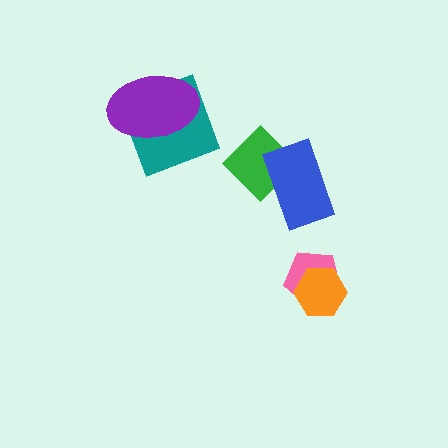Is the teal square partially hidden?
Yes, it is partially covered by another shape.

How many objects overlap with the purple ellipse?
1 object overlaps with the purple ellipse.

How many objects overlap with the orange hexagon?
1 object overlaps with the orange hexagon.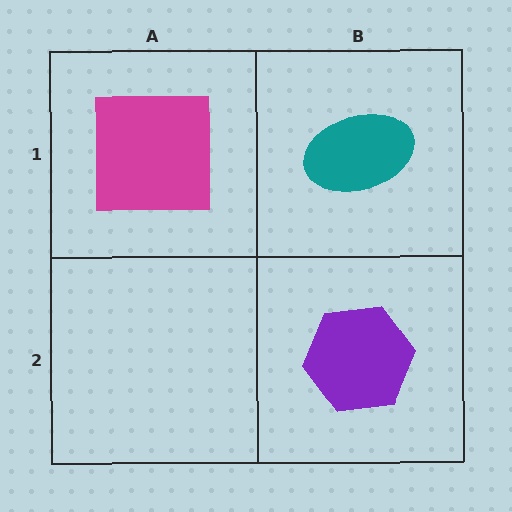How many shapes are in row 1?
2 shapes.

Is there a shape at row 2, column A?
No, that cell is empty.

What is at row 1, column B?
A teal ellipse.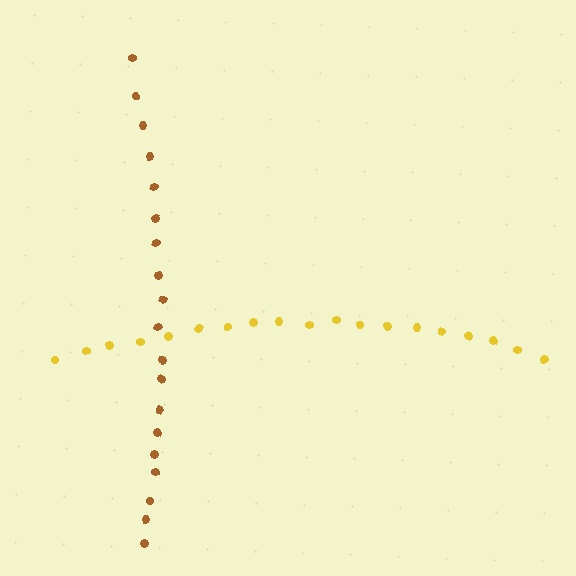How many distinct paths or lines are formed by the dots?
There are 2 distinct paths.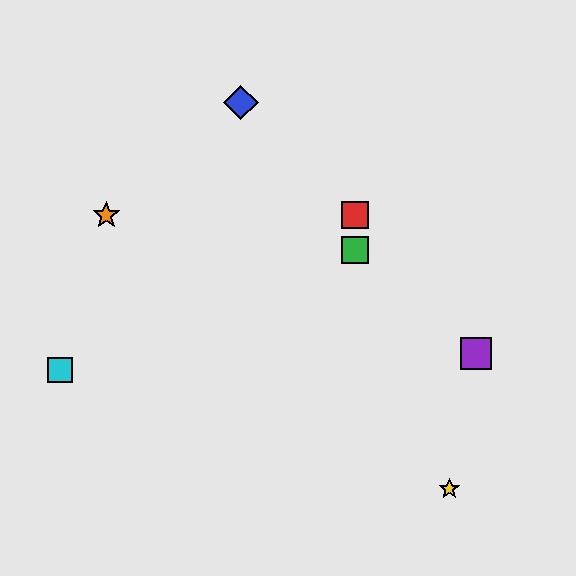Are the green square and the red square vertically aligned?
Yes, both are at x≈355.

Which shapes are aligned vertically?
The red square, the green square are aligned vertically.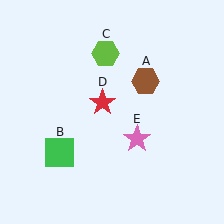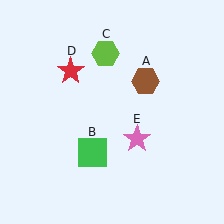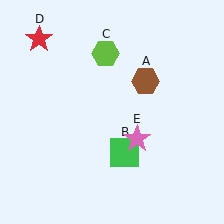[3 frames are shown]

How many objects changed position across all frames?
2 objects changed position: green square (object B), red star (object D).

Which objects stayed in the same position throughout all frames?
Brown hexagon (object A) and lime hexagon (object C) and pink star (object E) remained stationary.